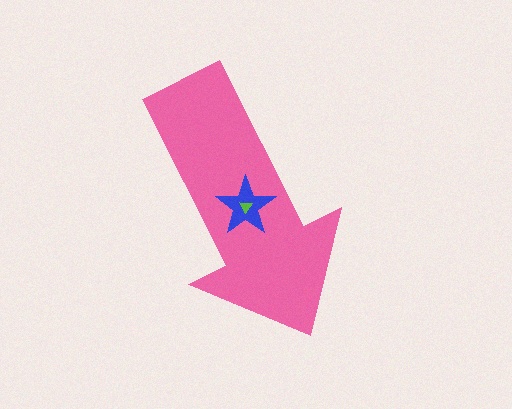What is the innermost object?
The lime triangle.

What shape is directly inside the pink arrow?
The blue star.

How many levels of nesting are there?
3.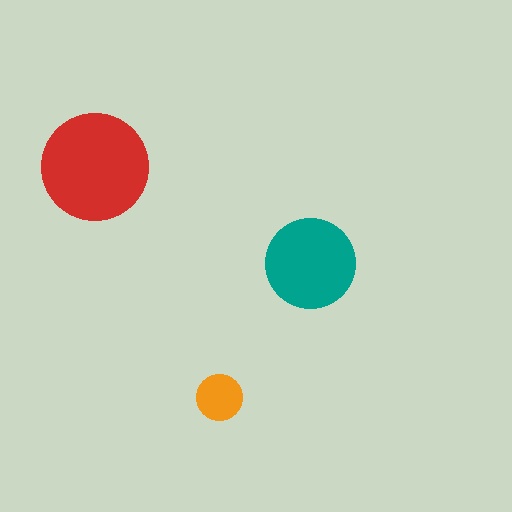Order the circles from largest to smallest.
the red one, the teal one, the orange one.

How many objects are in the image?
There are 3 objects in the image.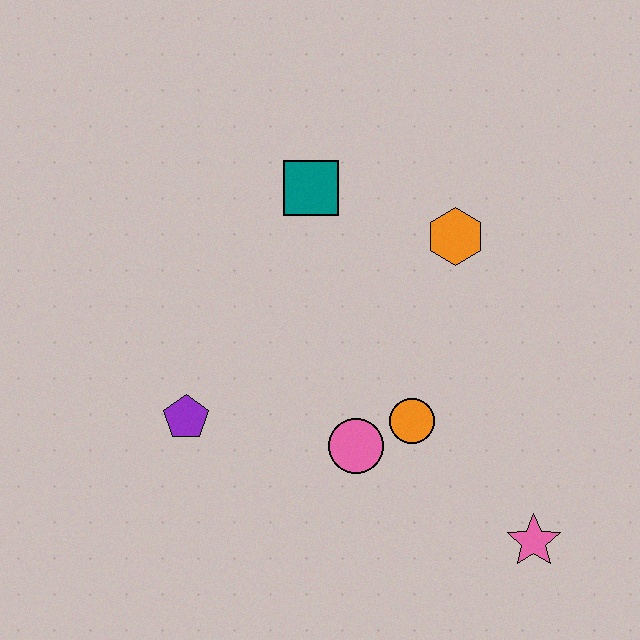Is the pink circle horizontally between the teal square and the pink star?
Yes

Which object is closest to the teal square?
The orange hexagon is closest to the teal square.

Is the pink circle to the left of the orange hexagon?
Yes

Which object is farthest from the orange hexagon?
The purple pentagon is farthest from the orange hexagon.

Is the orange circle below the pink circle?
No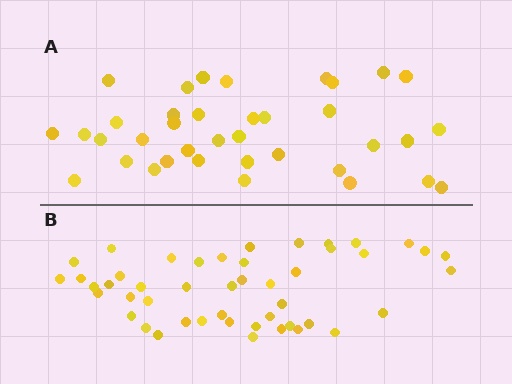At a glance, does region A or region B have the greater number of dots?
Region B (the bottom region) has more dots.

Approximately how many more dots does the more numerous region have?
Region B has roughly 10 or so more dots than region A.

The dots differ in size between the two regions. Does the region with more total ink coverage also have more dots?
No. Region A has more total ink coverage because its dots are larger, but region B actually contains more individual dots. Total area can be misleading — the number of items is what matters here.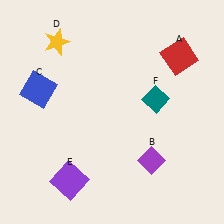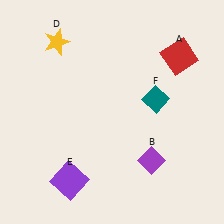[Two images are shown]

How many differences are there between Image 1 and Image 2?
There is 1 difference between the two images.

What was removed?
The blue square (C) was removed in Image 2.